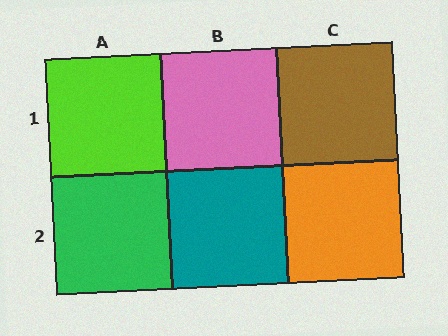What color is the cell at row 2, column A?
Green.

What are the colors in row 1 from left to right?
Lime, pink, brown.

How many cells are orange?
1 cell is orange.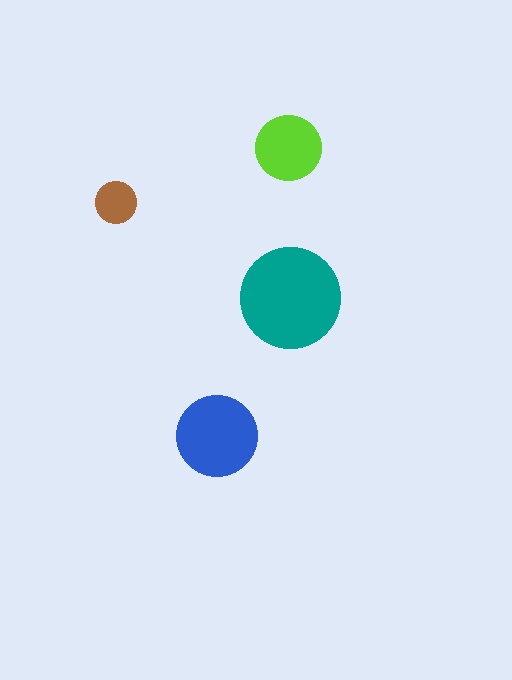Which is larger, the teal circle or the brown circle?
The teal one.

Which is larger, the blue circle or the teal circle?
The teal one.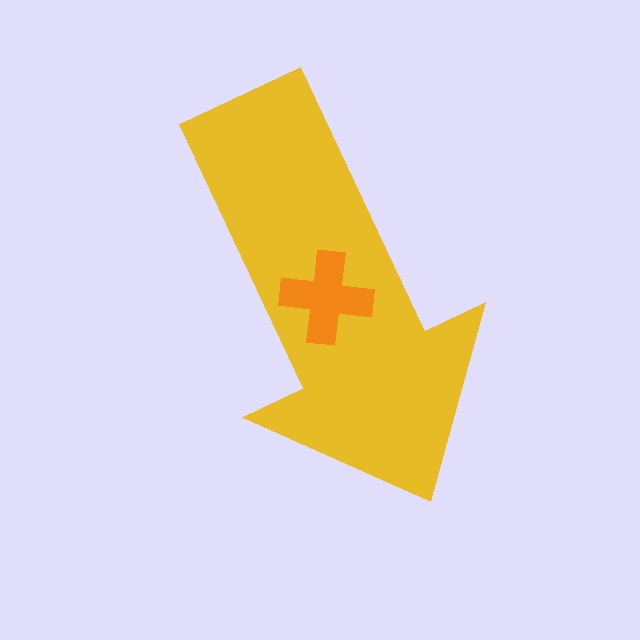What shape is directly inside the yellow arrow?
The orange cross.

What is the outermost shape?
The yellow arrow.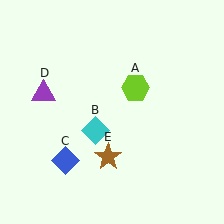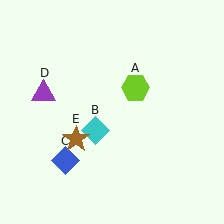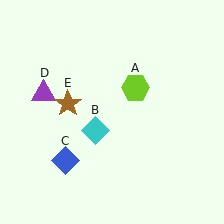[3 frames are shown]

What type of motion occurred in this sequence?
The brown star (object E) rotated clockwise around the center of the scene.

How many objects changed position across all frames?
1 object changed position: brown star (object E).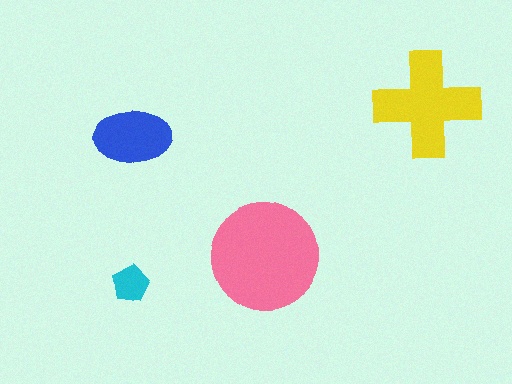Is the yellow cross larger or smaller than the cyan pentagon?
Larger.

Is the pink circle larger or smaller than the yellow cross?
Larger.